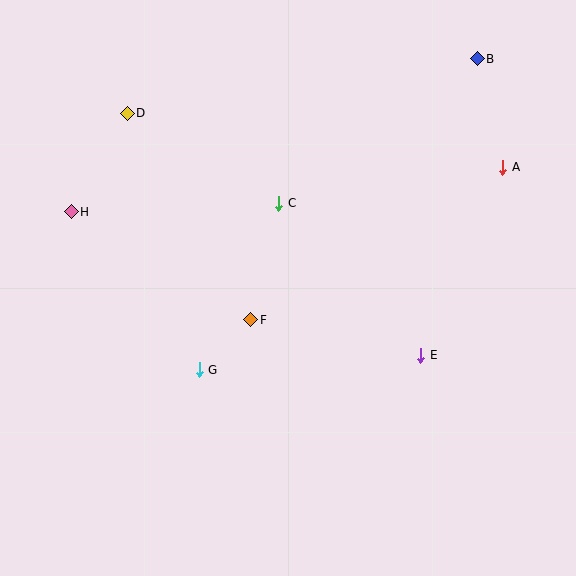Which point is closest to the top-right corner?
Point B is closest to the top-right corner.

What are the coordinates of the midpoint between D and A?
The midpoint between D and A is at (315, 140).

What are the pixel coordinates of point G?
Point G is at (199, 370).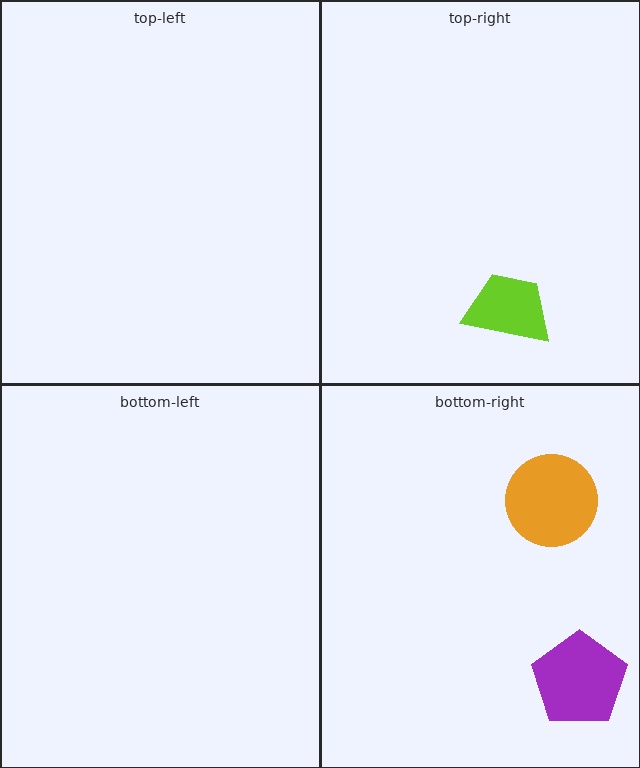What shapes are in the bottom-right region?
The purple pentagon, the orange circle.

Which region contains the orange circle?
The bottom-right region.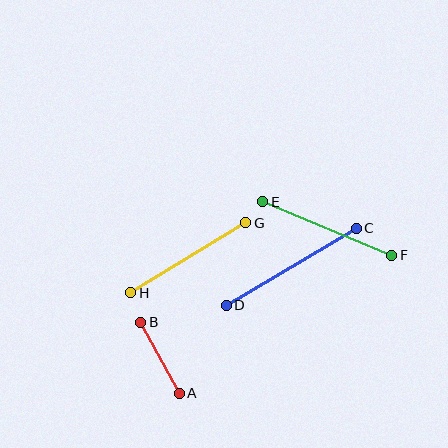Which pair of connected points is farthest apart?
Points C and D are farthest apart.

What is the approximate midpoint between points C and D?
The midpoint is at approximately (291, 267) pixels.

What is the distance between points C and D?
The distance is approximately 151 pixels.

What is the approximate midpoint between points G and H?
The midpoint is at approximately (188, 258) pixels.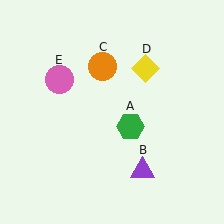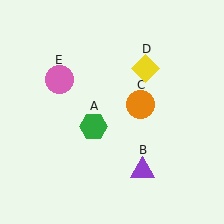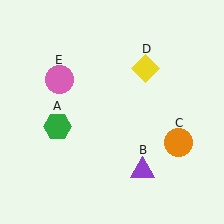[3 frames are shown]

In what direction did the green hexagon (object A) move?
The green hexagon (object A) moved left.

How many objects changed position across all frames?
2 objects changed position: green hexagon (object A), orange circle (object C).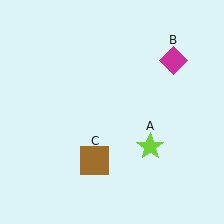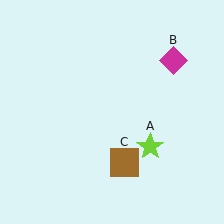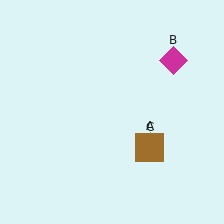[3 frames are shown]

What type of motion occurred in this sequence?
The brown square (object C) rotated counterclockwise around the center of the scene.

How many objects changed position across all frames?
1 object changed position: brown square (object C).